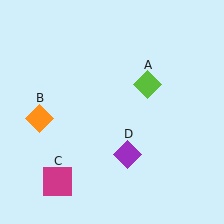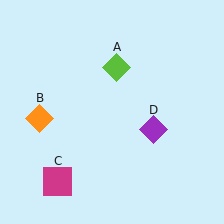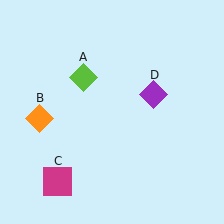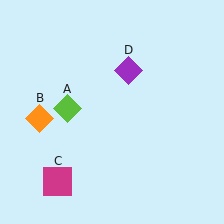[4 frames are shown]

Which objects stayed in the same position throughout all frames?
Orange diamond (object B) and magenta square (object C) remained stationary.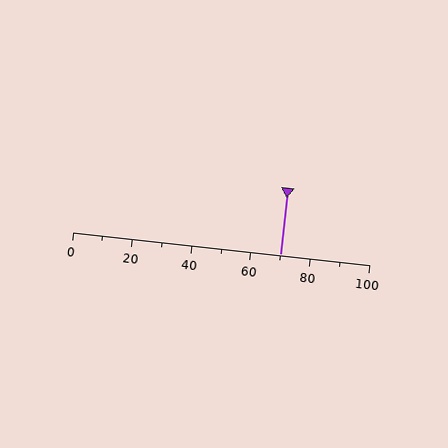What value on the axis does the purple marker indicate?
The marker indicates approximately 70.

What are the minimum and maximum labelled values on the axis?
The axis runs from 0 to 100.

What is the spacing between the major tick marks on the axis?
The major ticks are spaced 20 apart.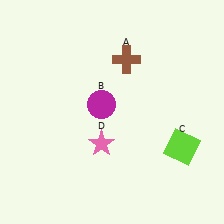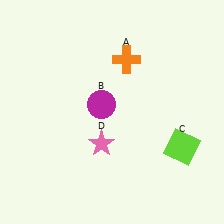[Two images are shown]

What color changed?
The cross (A) changed from brown in Image 1 to orange in Image 2.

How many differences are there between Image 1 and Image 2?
There is 1 difference between the two images.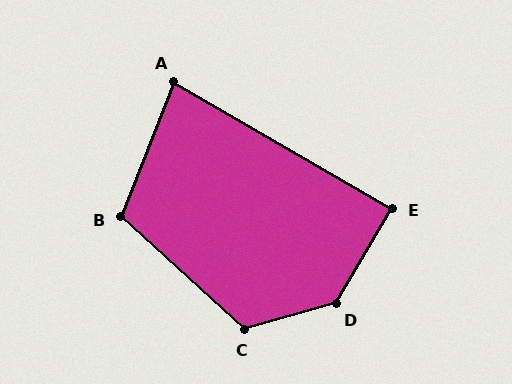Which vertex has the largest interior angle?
D, at approximately 136 degrees.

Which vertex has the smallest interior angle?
A, at approximately 81 degrees.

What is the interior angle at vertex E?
Approximately 90 degrees (approximately right).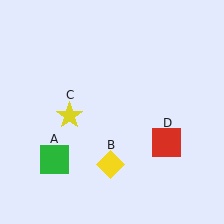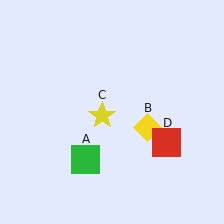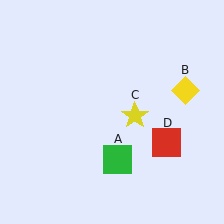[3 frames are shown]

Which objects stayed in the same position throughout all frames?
Red square (object D) remained stationary.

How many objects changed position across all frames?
3 objects changed position: green square (object A), yellow diamond (object B), yellow star (object C).